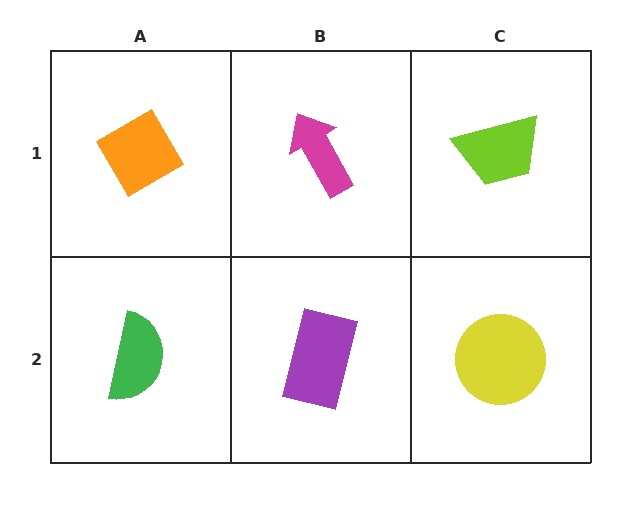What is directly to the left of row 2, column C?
A purple rectangle.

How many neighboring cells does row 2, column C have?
2.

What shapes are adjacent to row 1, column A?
A green semicircle (row 2, column A), a magenta arrow (row 1, column B).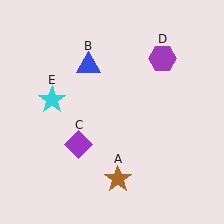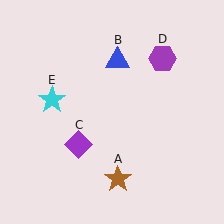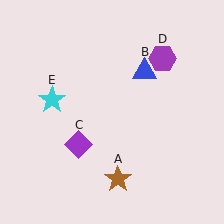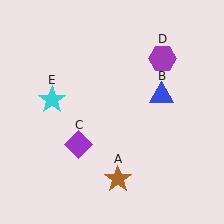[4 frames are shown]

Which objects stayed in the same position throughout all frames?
Brown star (object A) and purple diamond (object C) and purple hexagon (object D) and cyan star (object E) remained stationary.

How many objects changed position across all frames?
1 object changed position: blue triangle (object B).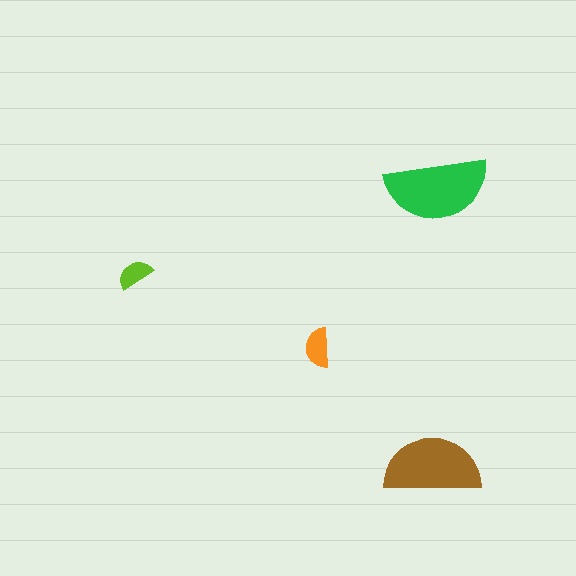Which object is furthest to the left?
The lime semicircle is leftmost.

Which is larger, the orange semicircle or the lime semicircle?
The orange one.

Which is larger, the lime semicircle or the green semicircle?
The green one.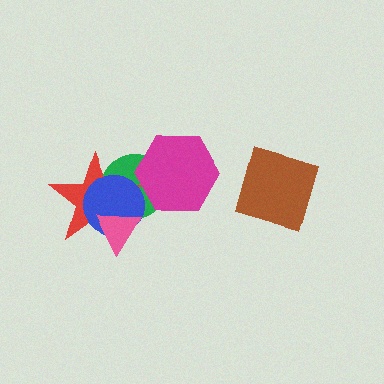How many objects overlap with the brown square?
0 objects overlap with the brown square.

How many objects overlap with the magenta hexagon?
1 object overlaps with the magenta hexagon.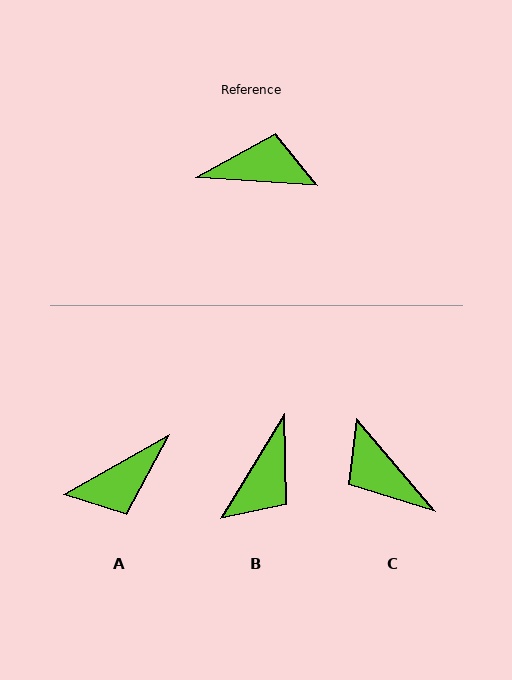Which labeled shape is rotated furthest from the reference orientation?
A, about 147 degrees away.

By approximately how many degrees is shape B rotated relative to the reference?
Approximately 118 degrees clockwise.